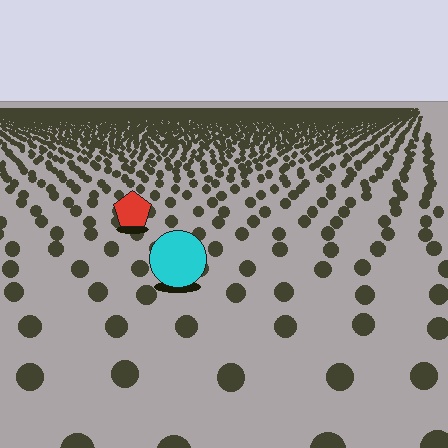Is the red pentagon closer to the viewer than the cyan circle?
No. The cyan circle is closer — you can tell from the texture gradient: the ground texture is coarser near it.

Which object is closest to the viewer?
The cyan circle is closest. The texture marks near it are larger and more spread out.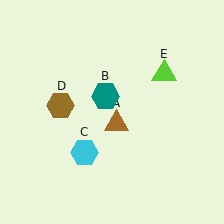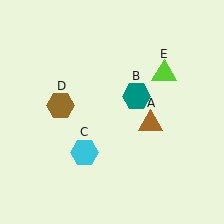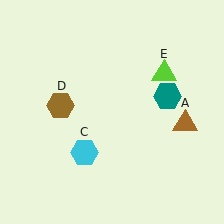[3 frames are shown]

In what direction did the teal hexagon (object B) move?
The teal hexagon (object B) moved right.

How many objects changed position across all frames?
2 objects changed position: brown triangle (object A), teal hexagon (object B).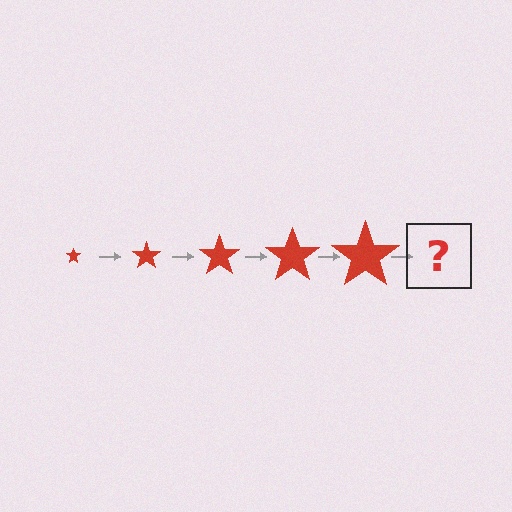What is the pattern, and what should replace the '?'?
The pattern is that the star gets progressively larger each step. The '?' should be a red star, larger than the previous one.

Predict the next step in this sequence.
The next step is a red star, larger than the previous one.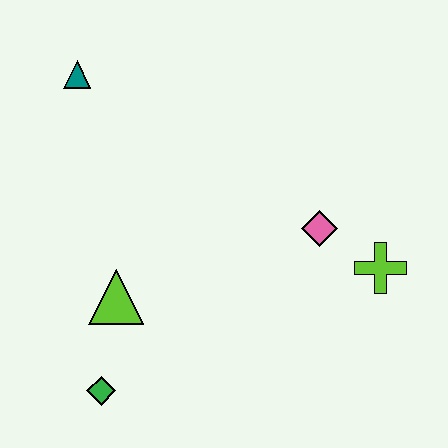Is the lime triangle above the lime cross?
No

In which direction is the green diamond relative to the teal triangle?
The green diamond is below the teal triangle.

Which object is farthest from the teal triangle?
The lime cross is farthest from the teal triangle.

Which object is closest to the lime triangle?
The green diamond is closest to the lime triangle.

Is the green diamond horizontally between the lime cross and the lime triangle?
No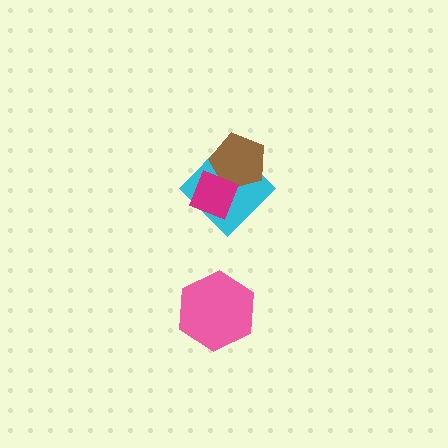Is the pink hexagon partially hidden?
No, no other shape covers it.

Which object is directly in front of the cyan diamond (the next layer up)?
The brown pentagon is directly in front of the cyan diamond.